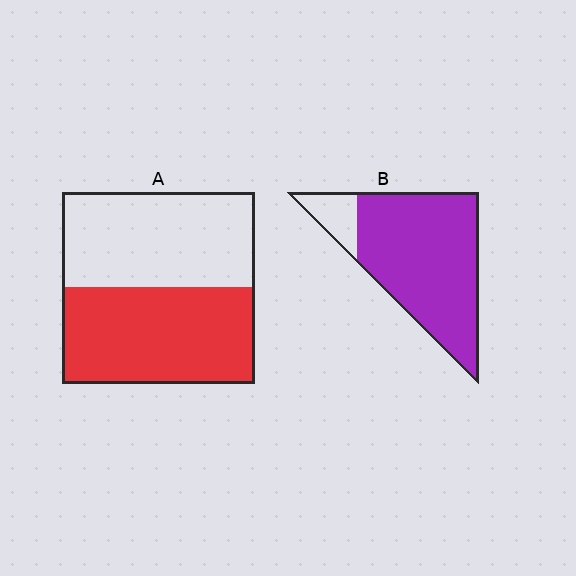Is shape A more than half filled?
Roughly half.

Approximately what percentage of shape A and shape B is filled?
A is approximately 50% and B is approximately 85%.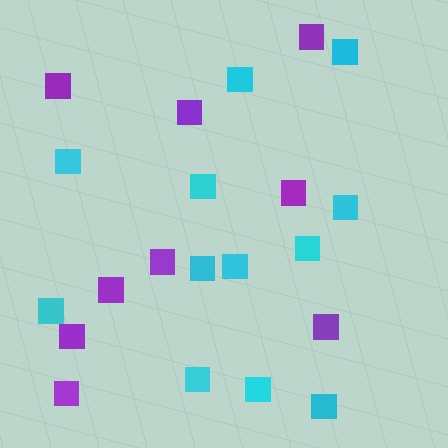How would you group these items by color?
There are 2 groups: one group of purple squares (9) and one group of cyan squares (12).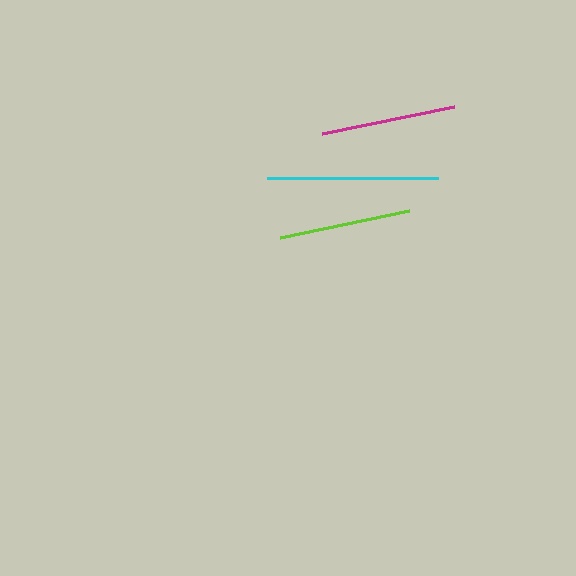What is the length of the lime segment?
The lime segment is approximately 132 pixels long.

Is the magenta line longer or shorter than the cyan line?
The cyan line is longer than the magenta line.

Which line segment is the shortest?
The lime line is the shortest at approximately 132 pixels.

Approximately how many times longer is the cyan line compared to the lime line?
The cyan line is approximately 1.3 times the length of the lime line.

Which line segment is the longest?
The cyan line is the longest at approximately 171 pixels.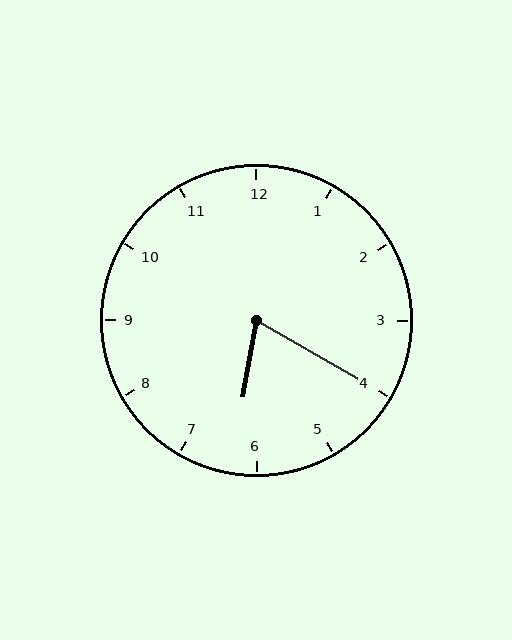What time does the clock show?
6:20.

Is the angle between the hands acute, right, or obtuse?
It is acute.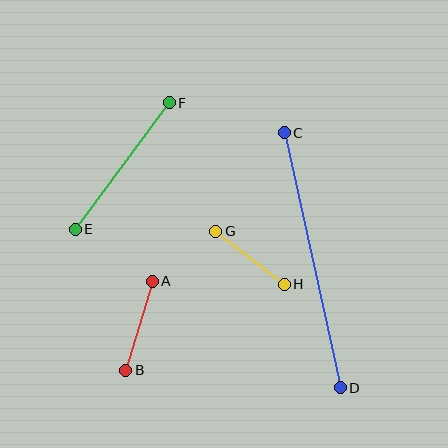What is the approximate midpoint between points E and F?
The midpoint is at approximately (122, 166) pixels.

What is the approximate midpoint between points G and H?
The midpoint is at approximately (250, 258) pixels.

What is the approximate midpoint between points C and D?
The midpoint is at approximately (312, 260) pixels.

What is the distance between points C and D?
The distance is approximately 261 pixels.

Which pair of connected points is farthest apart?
Points C and D are farthest apart.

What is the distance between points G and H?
The distance is approximately 87 pixels.